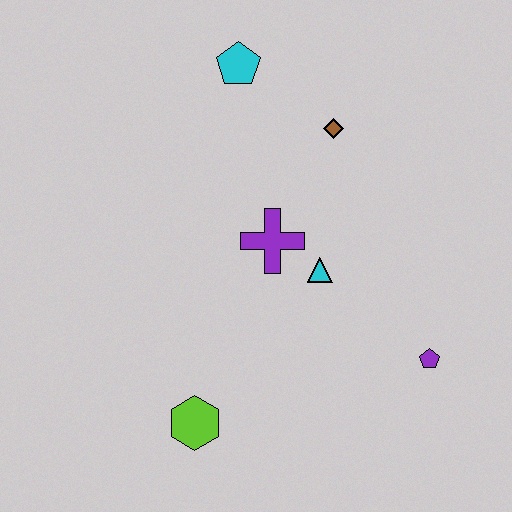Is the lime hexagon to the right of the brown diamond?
No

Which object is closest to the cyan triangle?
The purple cross is closest to the cyan triangle.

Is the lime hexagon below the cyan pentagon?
Yes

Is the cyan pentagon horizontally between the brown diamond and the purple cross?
No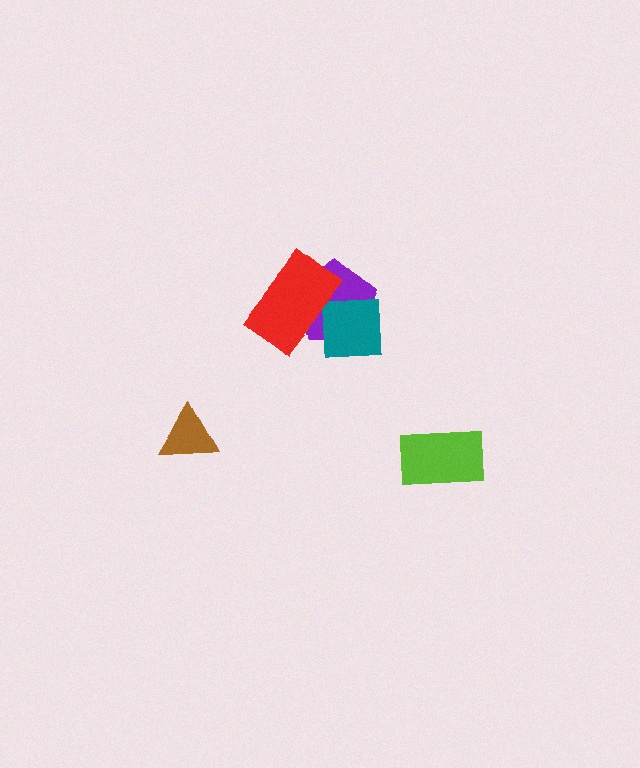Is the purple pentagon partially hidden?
Yes, it is partially covered by another shape.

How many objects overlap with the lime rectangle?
0 objects overlap with the lime rectangle.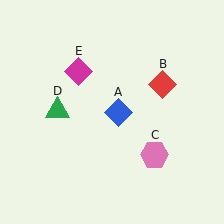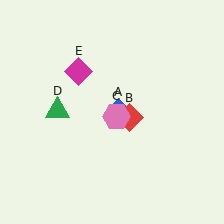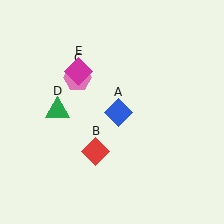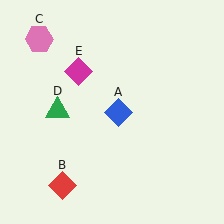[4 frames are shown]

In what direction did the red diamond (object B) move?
The red diamond (object B) moved down and to the left.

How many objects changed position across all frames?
2 objects changed position: red diamond (object B), pink hexagon (object C).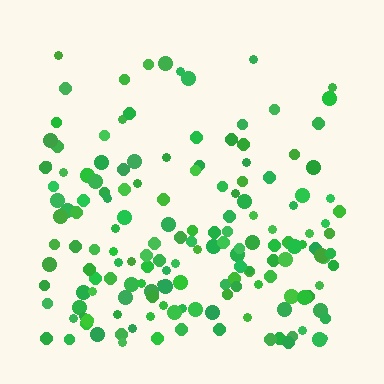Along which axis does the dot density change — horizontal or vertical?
Vertical.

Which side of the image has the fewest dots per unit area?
The top.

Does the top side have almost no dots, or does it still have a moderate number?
Still a moderate number, just noticeably fewer than the bottom.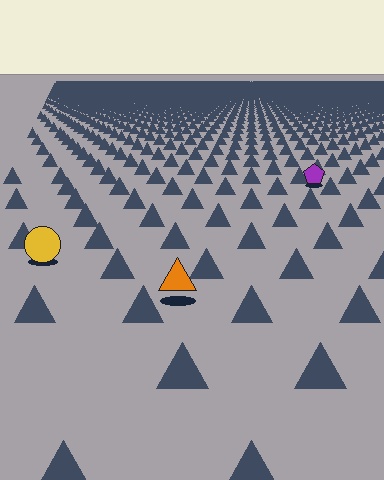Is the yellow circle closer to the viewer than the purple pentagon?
Yes. The yellow circle is closer — you can tell from the texture gradient: the ground texture is coarser near it.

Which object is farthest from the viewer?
The purple pentagon is farthest from the viewer. It appears smaller and the ground texture around it is denser.